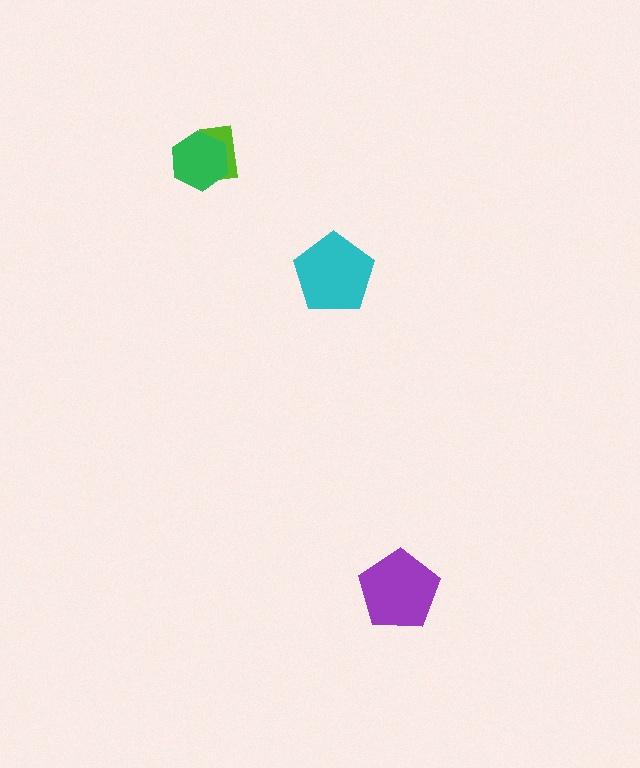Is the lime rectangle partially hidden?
Yes, it is partially covered by another shape.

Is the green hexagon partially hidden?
No, no other shape covers it.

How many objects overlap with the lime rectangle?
1 object overlaps with the lime rectangle.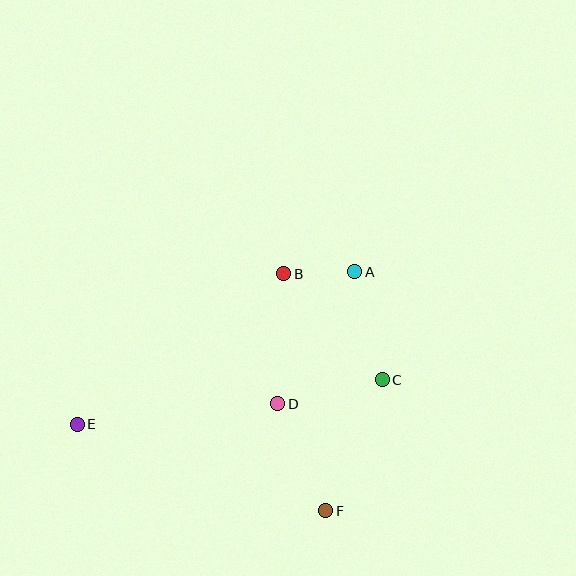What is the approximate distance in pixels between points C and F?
The distance between C and F is approximately 143 pixels.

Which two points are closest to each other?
Points A and B are closest to each other.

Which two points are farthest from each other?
Points A and E are farthest from each other.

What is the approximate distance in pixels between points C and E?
The distance between C and E is approximately 308 pixels.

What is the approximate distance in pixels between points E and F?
The distance between E and F is approximately 263 pixels.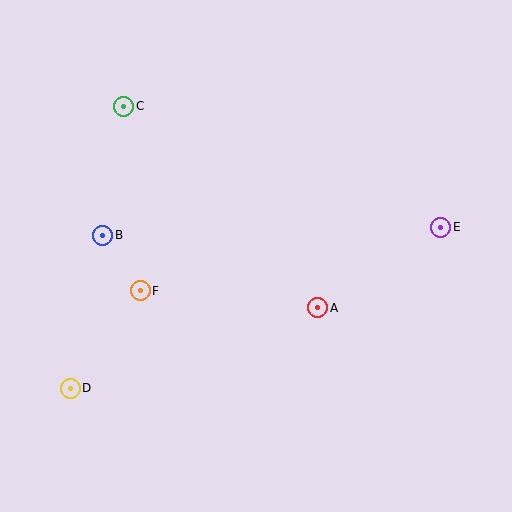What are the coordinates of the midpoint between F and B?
The midpoint between F and B is at (122, 263).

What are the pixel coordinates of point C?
Point C is at (124, 106).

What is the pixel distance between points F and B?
The distance between F and B is 67 pixels.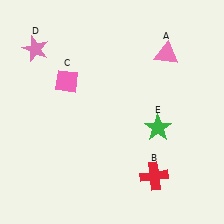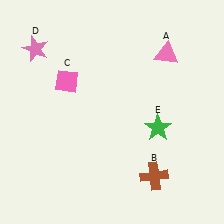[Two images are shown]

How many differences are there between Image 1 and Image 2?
There is 1 difference between the two images.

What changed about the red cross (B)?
In Image 1, B is red. In Image 2, it changed to brown.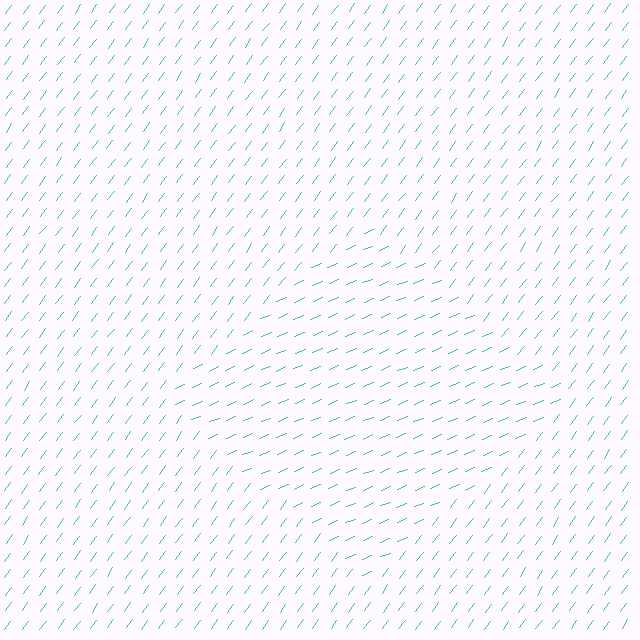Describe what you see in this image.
The image is filled with small cyan line segments. A diamond region in the image has lines oriented differently from the surrounding lines, creating a visible texture boundary.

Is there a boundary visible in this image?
Yes, there is a texture boundary formed by a change in line orientation.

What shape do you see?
I see a diamond.